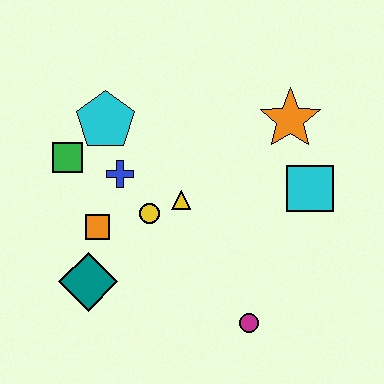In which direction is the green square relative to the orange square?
The green square is above the orange square.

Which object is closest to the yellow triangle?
The yellow circle is closest to the yellow triangle.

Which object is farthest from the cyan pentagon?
The magenta circle is farthest from the cyan pentagon.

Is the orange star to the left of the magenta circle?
No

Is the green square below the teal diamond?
No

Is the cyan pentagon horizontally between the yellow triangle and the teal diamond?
Yes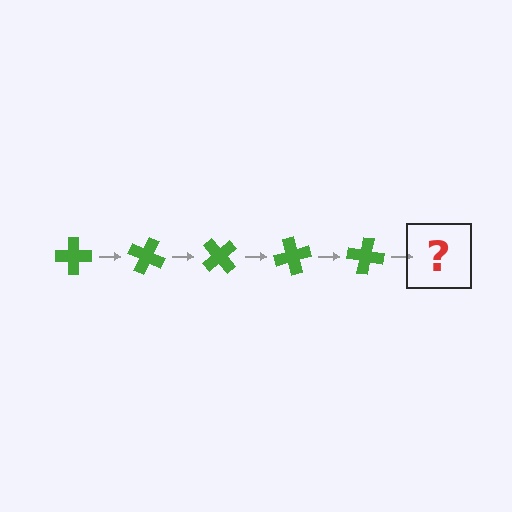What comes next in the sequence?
The next element should be a green cross rotated 125 degrees.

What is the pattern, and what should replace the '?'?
The pattern is that the cross rotates 25 degrees each step. The '?' should be a green cross rotated 125 degrees.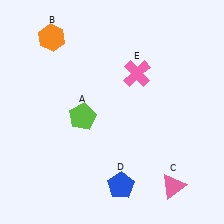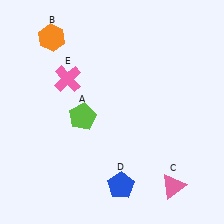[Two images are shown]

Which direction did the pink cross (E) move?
The pink cross (E) moved left.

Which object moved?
The pink cross (E) moved left.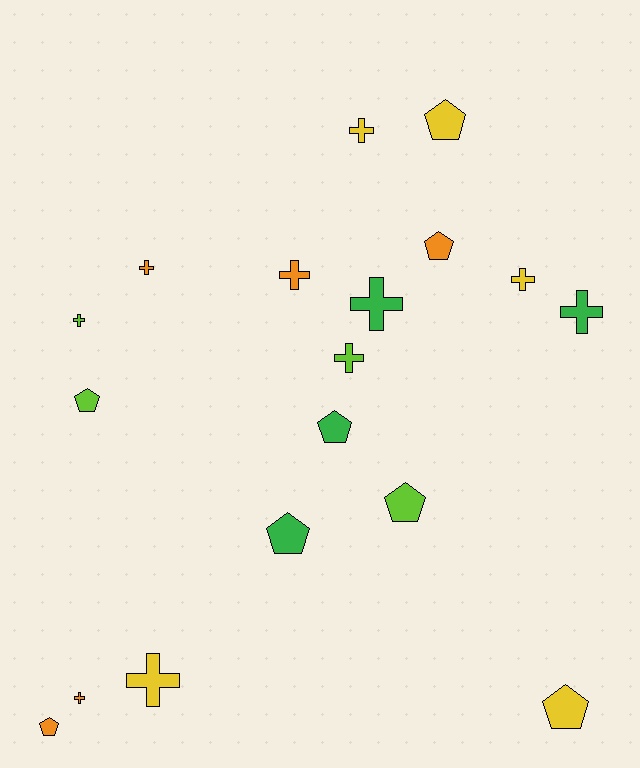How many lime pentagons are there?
There are 2 lime pentagons.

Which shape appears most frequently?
Cross, with 10 objects.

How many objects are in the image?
There are 18 objects.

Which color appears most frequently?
Orange, with 5 objects.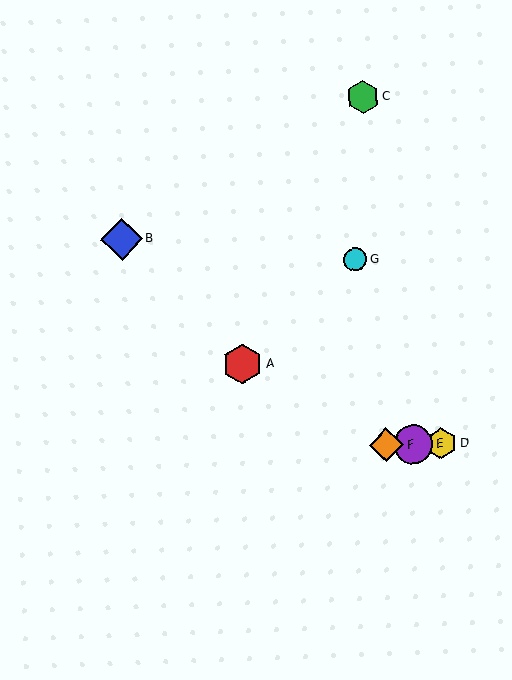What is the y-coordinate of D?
Object D is at y≈443.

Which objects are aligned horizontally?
Objects D, E, F are aligned horizontally.